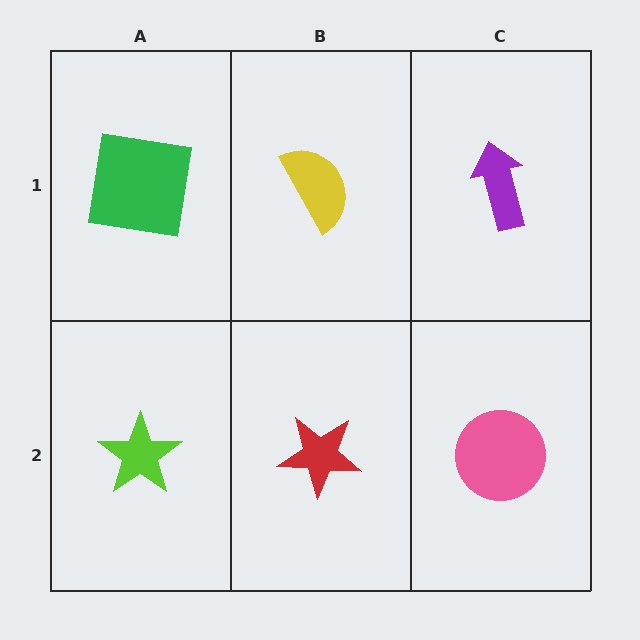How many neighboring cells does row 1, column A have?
2.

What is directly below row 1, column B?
A red star.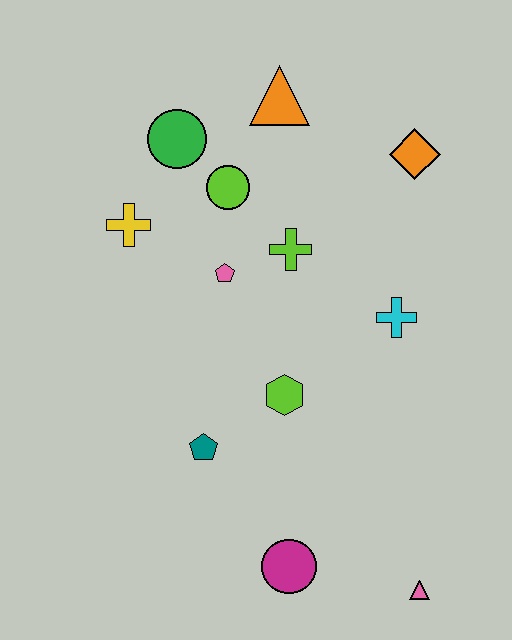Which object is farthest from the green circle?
The pink triangle is farthest from the green circle.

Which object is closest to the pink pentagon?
The lime cross is closest to the pink pentagon.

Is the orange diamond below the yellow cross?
No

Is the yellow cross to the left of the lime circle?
Yes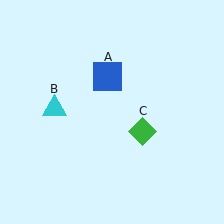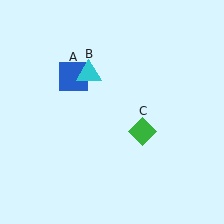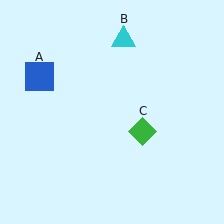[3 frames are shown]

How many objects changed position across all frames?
2 objects changed position: blue square (object A), cyan triangle (object B).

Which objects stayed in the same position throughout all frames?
Green diamond (object C) remained stationary.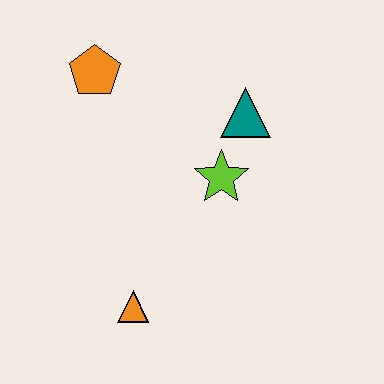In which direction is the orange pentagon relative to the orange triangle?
The orange pentagon is above the orange triangle.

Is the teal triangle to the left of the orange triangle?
No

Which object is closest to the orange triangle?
The lime star is closest to the orange triangle.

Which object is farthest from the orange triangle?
The orange pentagon is farthest from the orange triangle.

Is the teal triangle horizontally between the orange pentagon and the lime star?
No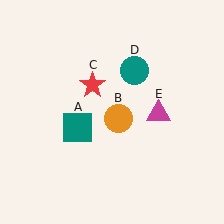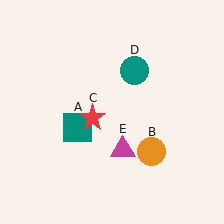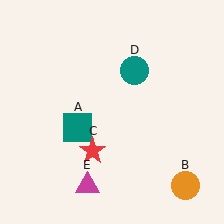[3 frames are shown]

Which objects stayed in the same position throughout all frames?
Teal square (object A) and teal circle (object D) remained stationary.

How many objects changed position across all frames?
3 objects changed position: orange circle (object B), red star (object C), magenta triangle (object E).